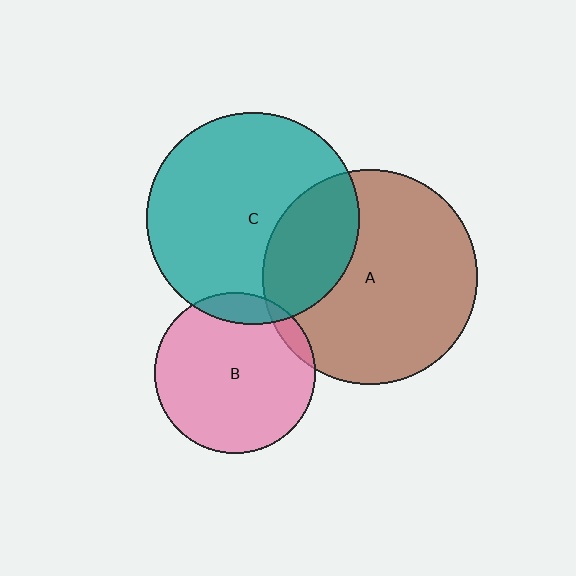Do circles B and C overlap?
Yes.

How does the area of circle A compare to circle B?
Approximately 1.8 times.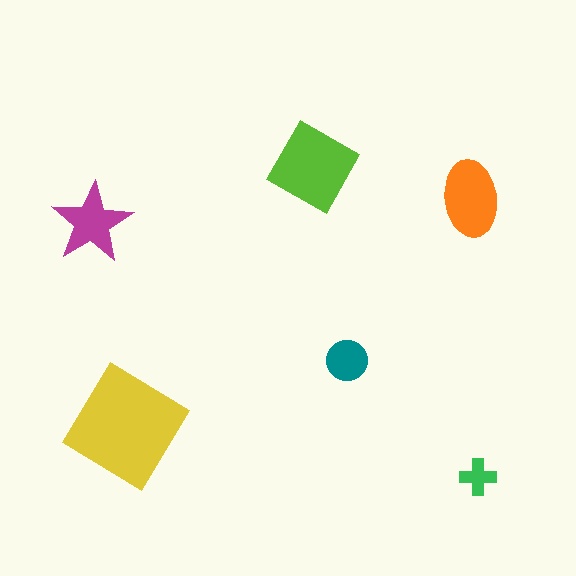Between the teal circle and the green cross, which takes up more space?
The teal circle.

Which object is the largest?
The yellow diamond.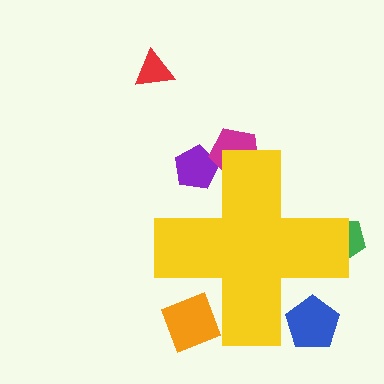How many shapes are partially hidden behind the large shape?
5 shapes are partially hidden.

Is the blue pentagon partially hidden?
Yes, the blue pentagon is partially hidden behind the yellow cross.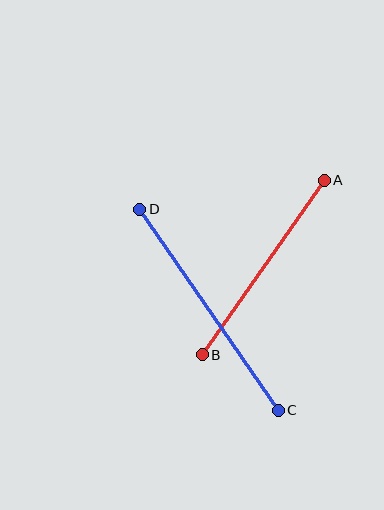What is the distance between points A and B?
The distance is approximately 213 pixels.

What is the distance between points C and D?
The distance is approximately 244 pixels.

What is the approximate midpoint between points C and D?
The midpoint is at approximately (209, 310) pixels.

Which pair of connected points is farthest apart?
Points C and D are farthest apart.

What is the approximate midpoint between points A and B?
The midpoint is at approximately (263, 267) pixels.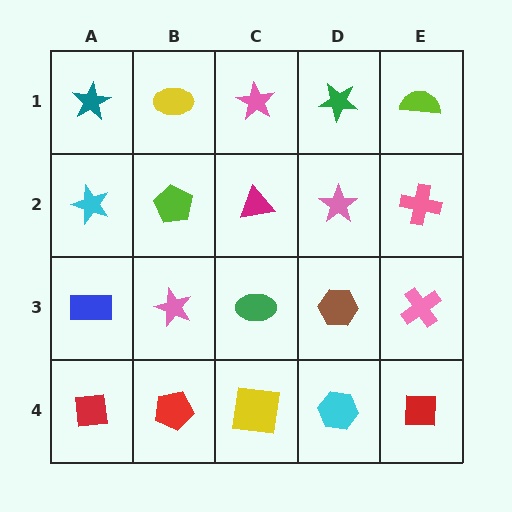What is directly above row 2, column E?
A lime semicircle.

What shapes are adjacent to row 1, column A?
A cyan star (row 2, column A), a yellow ellipse (row 1, column B).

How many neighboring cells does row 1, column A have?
2.